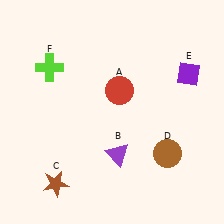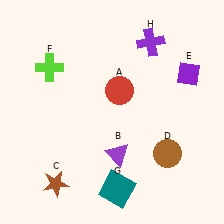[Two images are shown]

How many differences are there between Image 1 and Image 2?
There are 2 differences between the two images.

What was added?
A teal square (G), a purple cross (H) were added in Image 2.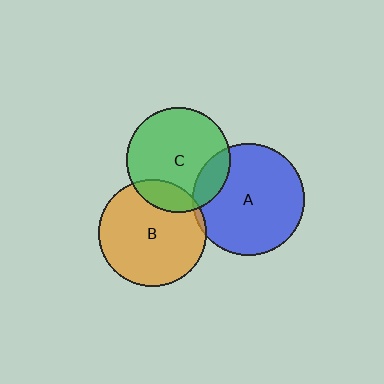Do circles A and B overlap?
Yes.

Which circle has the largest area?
Circle A (blue).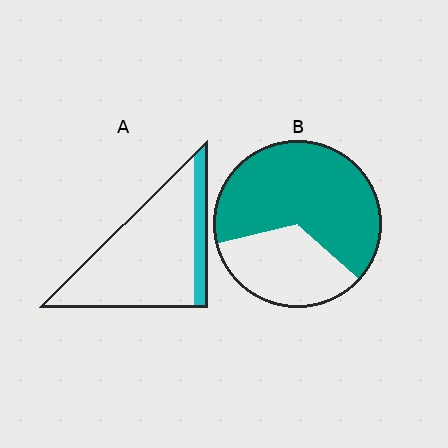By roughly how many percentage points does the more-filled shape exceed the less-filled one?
By roughly 50 percentage points (B over A).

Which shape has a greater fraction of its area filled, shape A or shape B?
Shape B.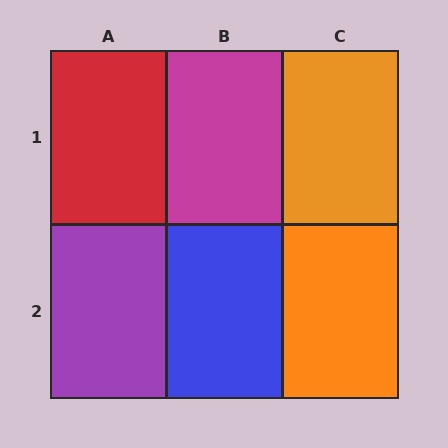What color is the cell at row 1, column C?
Orange.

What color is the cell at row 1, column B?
Magenta.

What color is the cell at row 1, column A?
Red.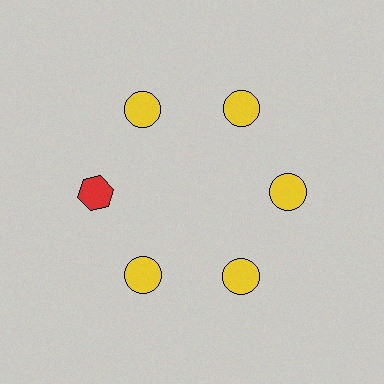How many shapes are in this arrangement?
There are 6 shapes arranged in a ring pattern.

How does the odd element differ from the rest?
It differs in both color (red instead of yellow) and shape (hexagon instead of circle).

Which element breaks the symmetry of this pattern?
The red hexagon at roughly the 9 o'clock position breaks the symmetry. All other shapes are yellow circles.